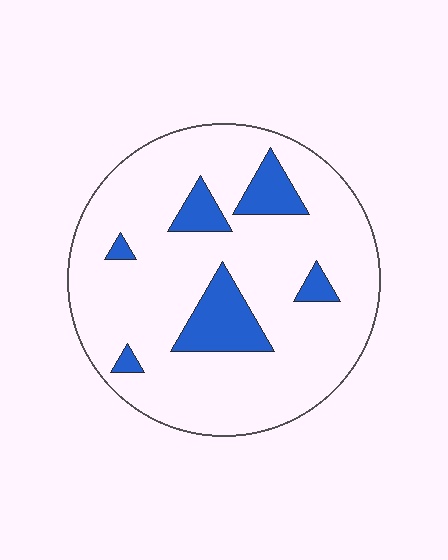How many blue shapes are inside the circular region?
6.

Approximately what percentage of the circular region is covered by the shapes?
Approximately 15%.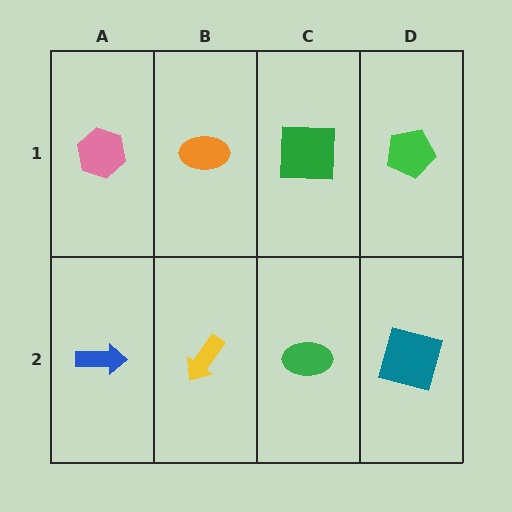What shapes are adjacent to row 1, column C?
A green ellipse (row 2, column C), an orange ellipse (row 1, column B), a green pentagon (row 1, column D).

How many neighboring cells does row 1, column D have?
2.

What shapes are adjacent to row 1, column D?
A teal square (row 2, column D), a green square (row 1, column C).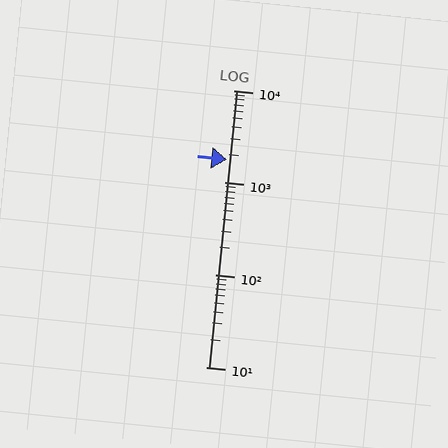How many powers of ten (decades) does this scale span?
The scale spans 3 decades, from 10 to 10000.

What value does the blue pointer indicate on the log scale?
The pointer indicates approximately 1800.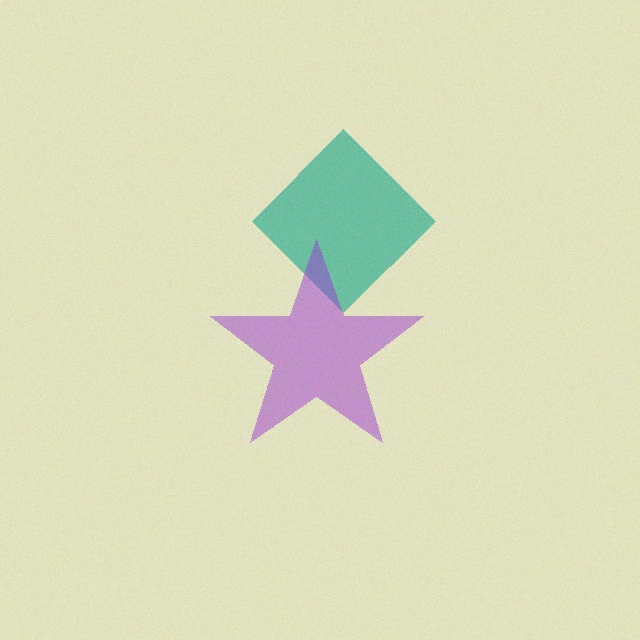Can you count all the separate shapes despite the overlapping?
Yes, there are 2 separate shapes.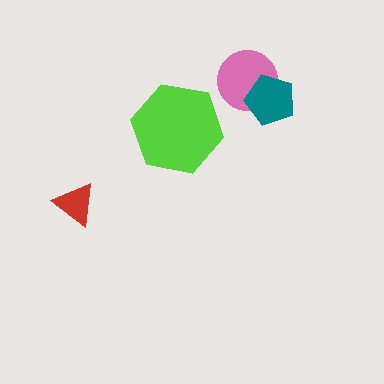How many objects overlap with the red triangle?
0 objects overlap with the red triangle.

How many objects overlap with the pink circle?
1 object overlaps with the pink circle.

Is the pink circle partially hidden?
Yes, it is partially covered by another shape.